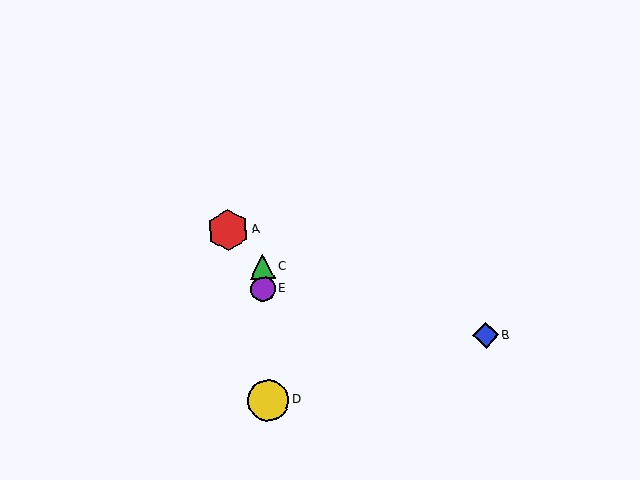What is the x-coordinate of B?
Object B is at x≈486.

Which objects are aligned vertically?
Objects C, D, E are aligned vertically.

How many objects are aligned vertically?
3 objects (C, D, E) are aligned vertically.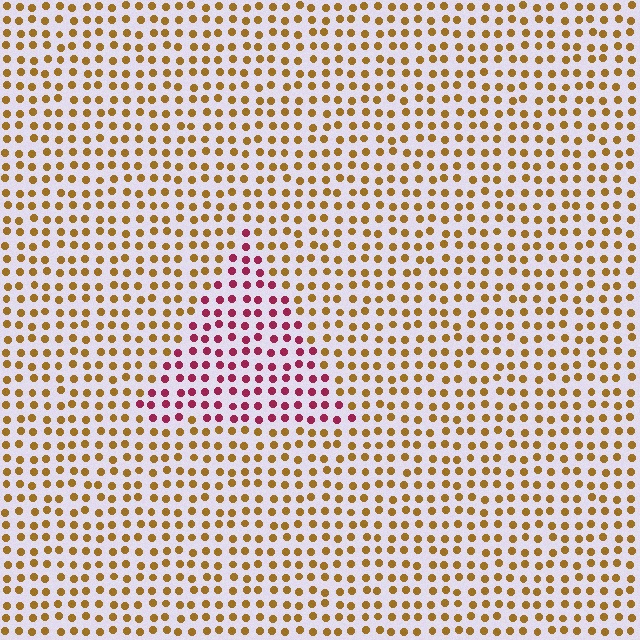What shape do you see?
I see a triangle.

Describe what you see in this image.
The image is filled with small brown elements in a uniform arrangement. A triangle-shaped region is visible where the elements are tinted to a slightly different hue, forming a subtle color boundary.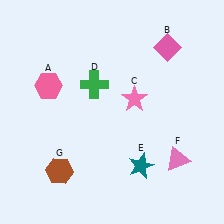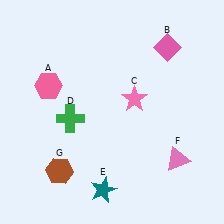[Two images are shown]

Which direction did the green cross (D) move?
The green cross (D) moved down.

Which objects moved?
The objects that moved are: the green cross (D), the teal star (E).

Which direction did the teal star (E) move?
The teal star (E) moved left.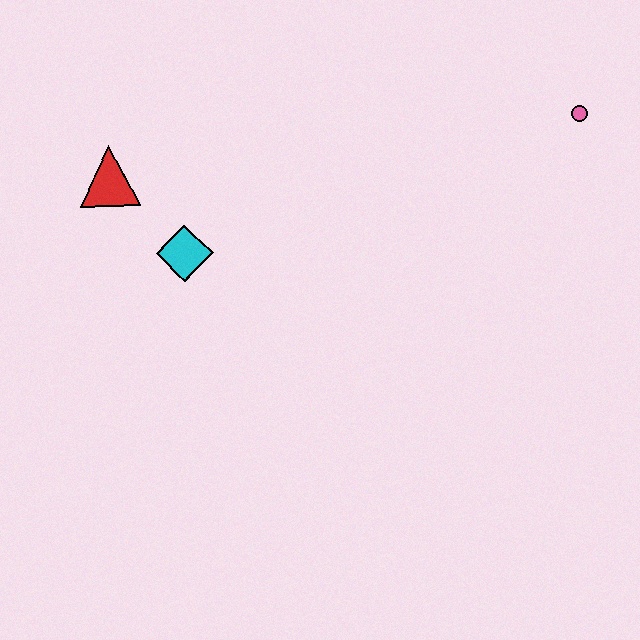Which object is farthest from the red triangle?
The pink circle is farthest from the red triangle.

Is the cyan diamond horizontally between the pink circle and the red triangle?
Yes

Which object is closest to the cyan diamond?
The red triangle is closest to the cyan diamond.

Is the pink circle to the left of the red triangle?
No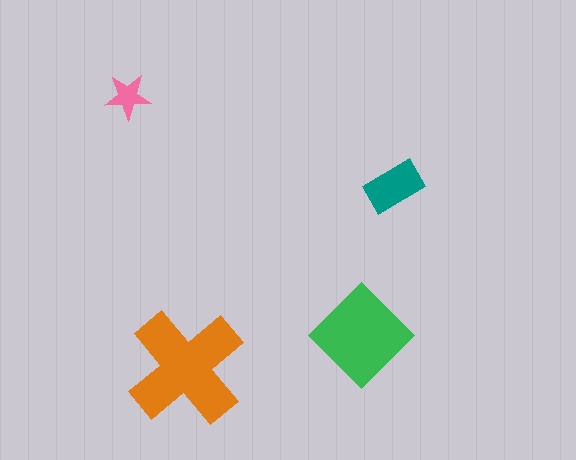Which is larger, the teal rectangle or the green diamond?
The green diamond.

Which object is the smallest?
The pink star.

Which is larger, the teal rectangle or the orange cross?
The orange cross.